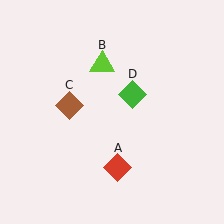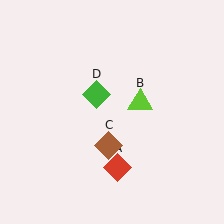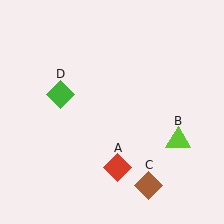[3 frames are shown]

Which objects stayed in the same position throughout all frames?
Red diamond (object A) remained stationary.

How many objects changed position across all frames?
3 objects changed position: lime triangle (object B), brown diamond (object C), green diamond (object D).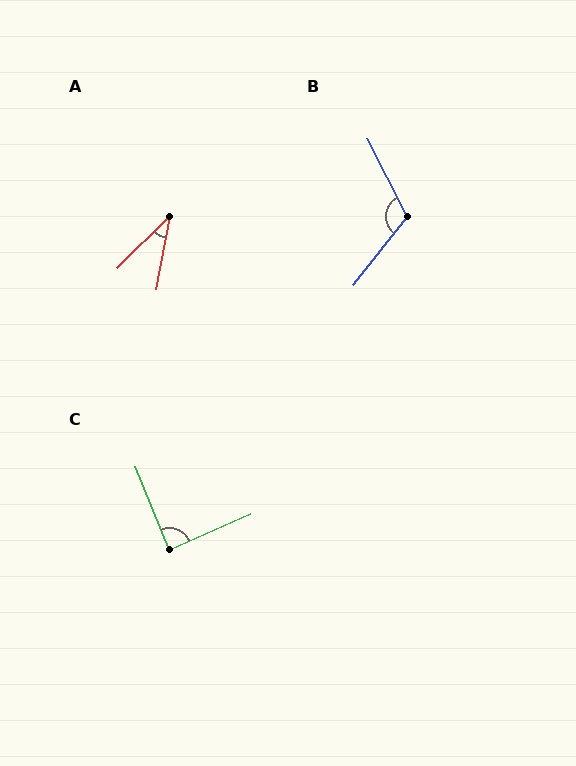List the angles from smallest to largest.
A (35°), C (88°), B (115°).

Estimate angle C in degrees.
Approximately 88 degrees.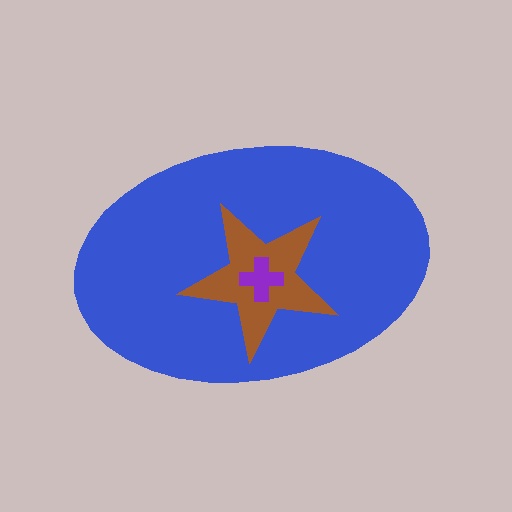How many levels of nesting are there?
3.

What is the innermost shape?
The purple cross.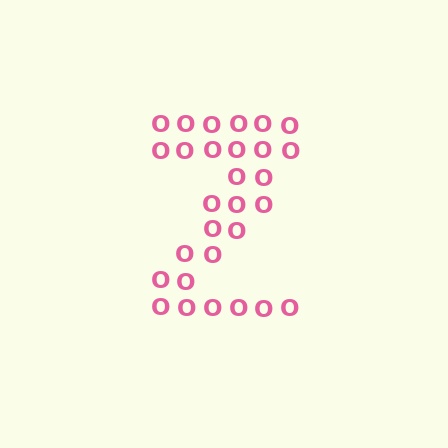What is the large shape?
The large shape is the letter Z.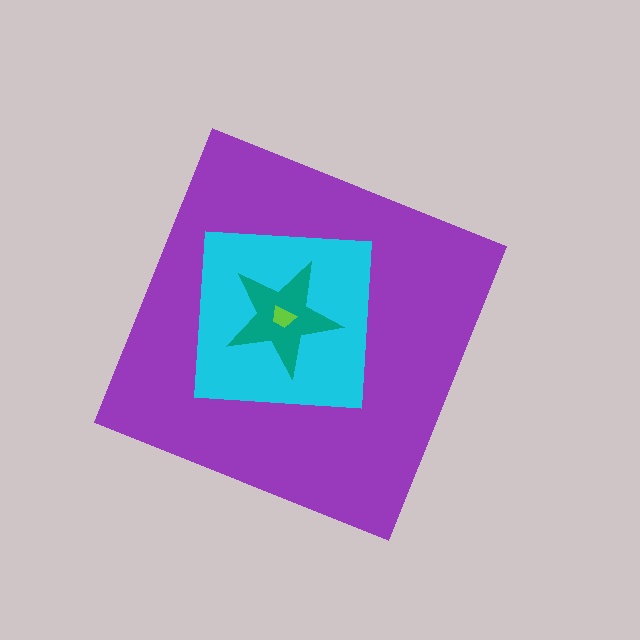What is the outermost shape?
The purple diamond.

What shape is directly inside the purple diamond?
The cyan square.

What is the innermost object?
The lime trapezoid.